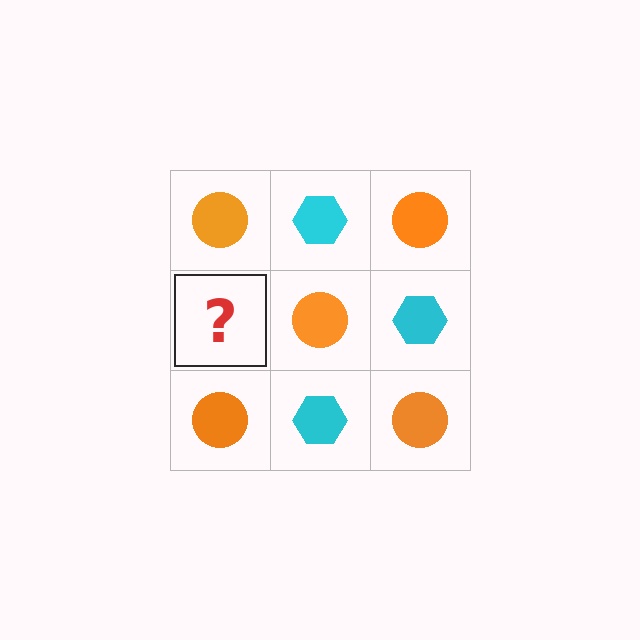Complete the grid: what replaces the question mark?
The question mark should be replaced with a cyan hexagon.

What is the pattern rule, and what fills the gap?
The rule is that it alternates orange circle and cyan hexagon in a checkerboard pattern. The gap should be filled with a cyan hexagon.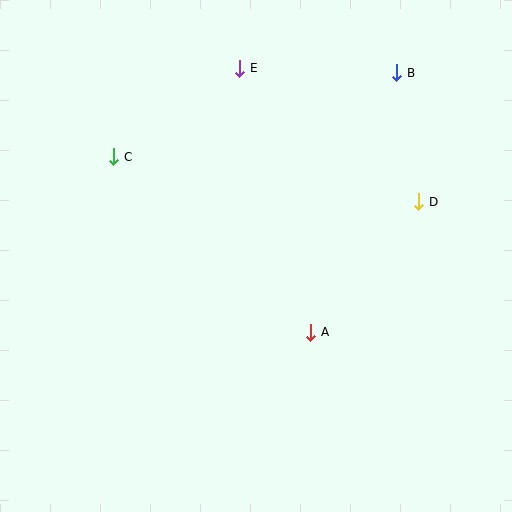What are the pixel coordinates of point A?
Point A is at (311, 332).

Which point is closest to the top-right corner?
Point B is closest to the top-right corner.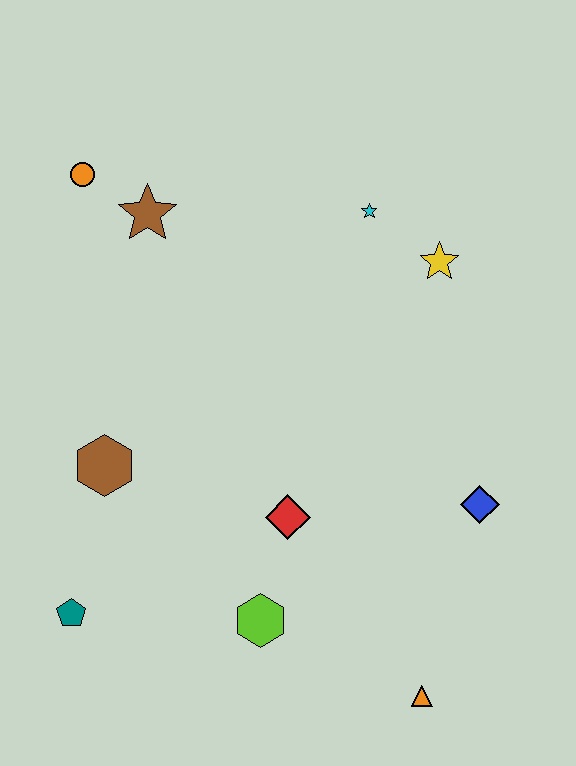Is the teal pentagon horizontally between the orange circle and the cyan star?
No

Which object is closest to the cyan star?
The yellow star is closest to the cyan star.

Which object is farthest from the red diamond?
The orange circle is farthest from the red diamond.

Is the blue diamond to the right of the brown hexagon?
Yes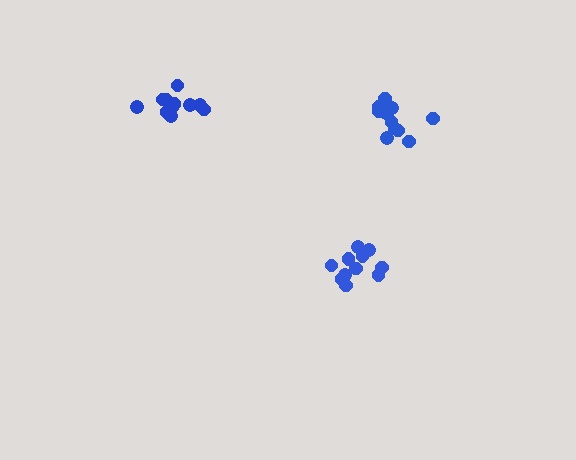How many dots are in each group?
Group 1: 11 dots, Group 2: 11 dots, Group 3: 12 dots (34 total).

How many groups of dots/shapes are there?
There are 3 groups.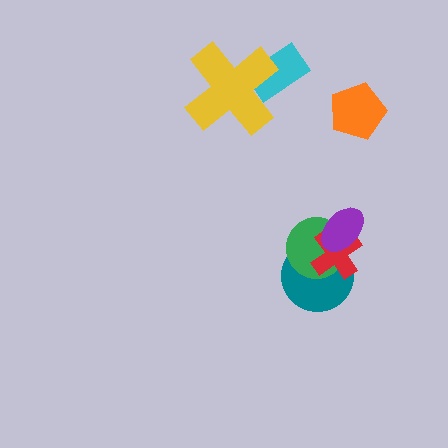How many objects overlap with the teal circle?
3 objects overlap with the teal circle.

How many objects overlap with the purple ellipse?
3 objects overlap with the purple ellipse.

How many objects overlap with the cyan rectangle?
1 object overlaps with the cyan rectangle.